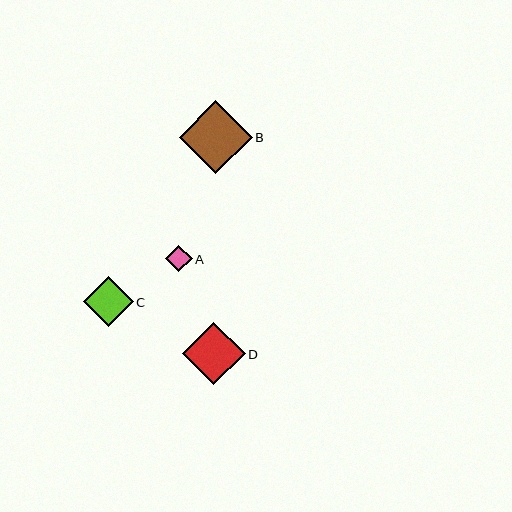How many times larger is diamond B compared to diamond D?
Diamond B is approximately 1.2 times the size of diamond D.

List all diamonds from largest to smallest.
From largest to smallest: B, D, C, A.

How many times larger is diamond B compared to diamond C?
Diamond B is approximately 1.5 times the size of diamond C.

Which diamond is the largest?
Diamond B is the largest with a size of approximately 73 pixels.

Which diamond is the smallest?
Diamond A is the smallest with a size of approximately 26 pixels.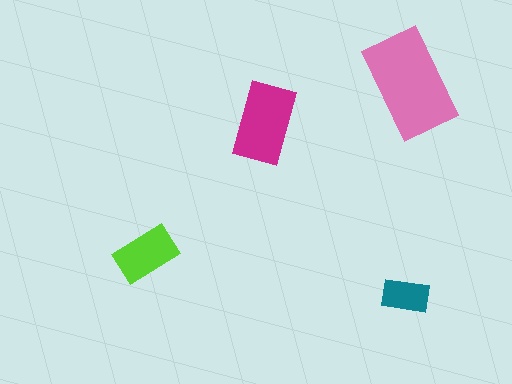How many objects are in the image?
There are 4 objects in the image.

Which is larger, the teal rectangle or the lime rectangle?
The lime one.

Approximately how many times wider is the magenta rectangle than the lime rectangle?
About 1.5 times wider.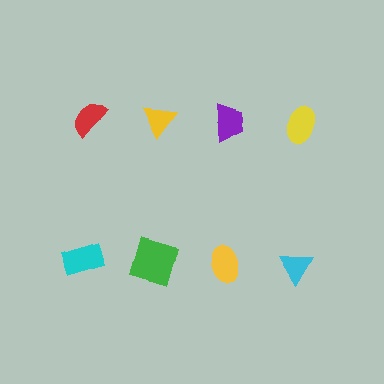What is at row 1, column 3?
A purple trapezoid.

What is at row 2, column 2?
A green square.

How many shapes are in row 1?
4 shapes.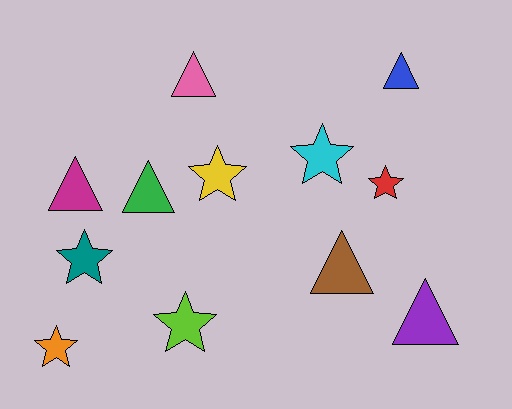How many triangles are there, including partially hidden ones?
There are 6 triangles.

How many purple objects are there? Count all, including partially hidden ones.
There is 1 purple object.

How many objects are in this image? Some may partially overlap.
There are 12 objects.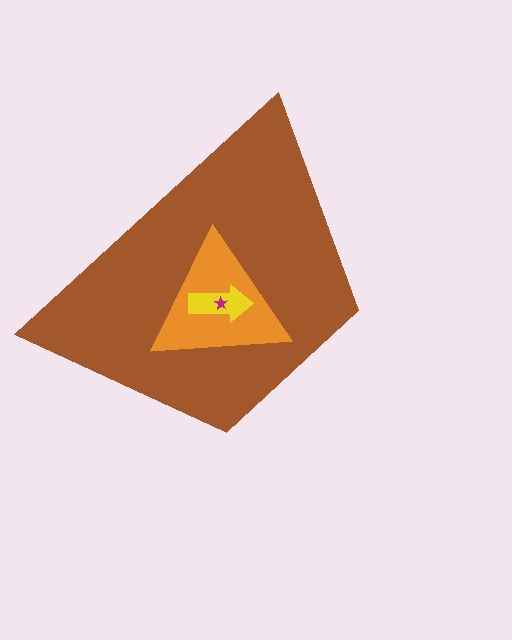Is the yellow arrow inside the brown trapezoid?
Yes.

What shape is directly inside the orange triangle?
The yellow arrow.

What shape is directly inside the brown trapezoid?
The orange triangle.